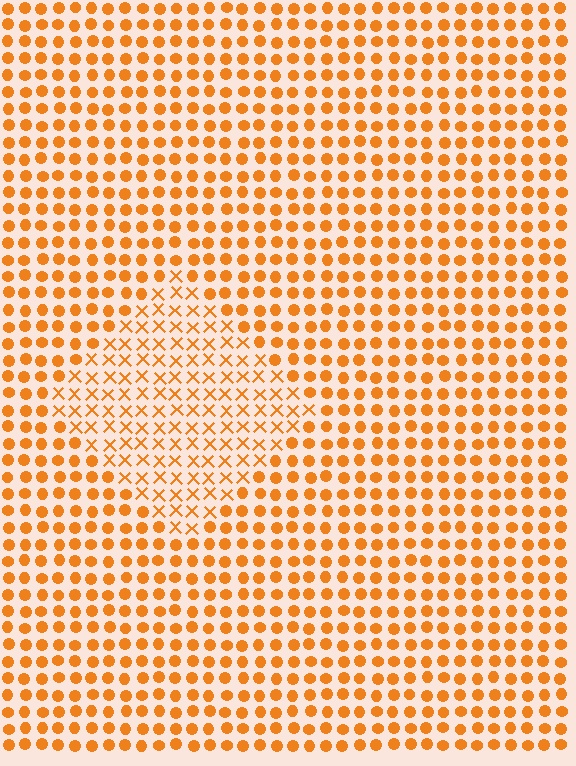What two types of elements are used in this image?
The image uses X marks inside the diamond region and circles outside it.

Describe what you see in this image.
The image is filled with small orange elements arranged in a uniform grid. A diamond-shaped region contains X marks, while the surrounding area contains circles. The boundary is defined purely by the change in element shape.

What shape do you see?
I see a diamond.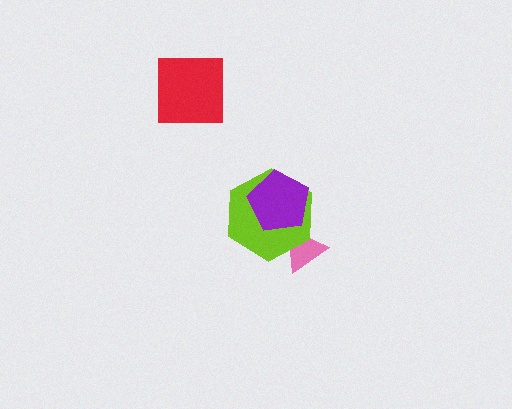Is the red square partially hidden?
No, no other shape covers it.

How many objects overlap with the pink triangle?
1 object overlaps with the pink triangle.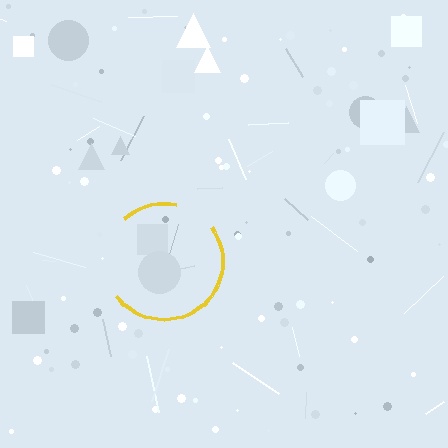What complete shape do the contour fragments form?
The contour fragments form a circle.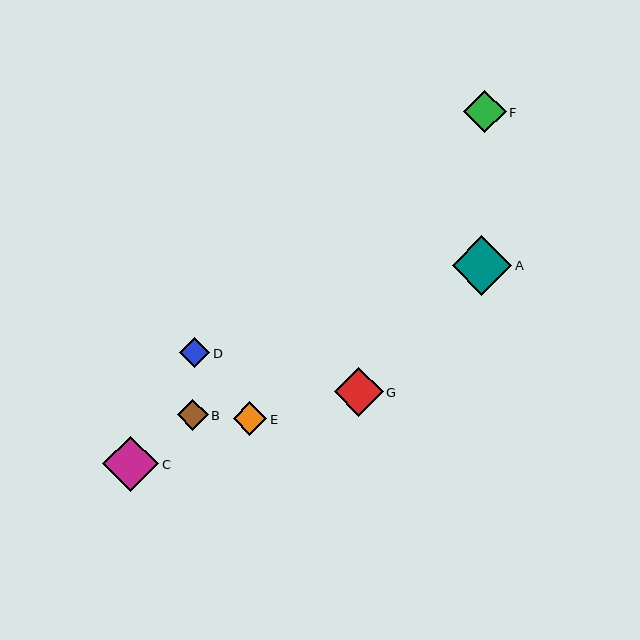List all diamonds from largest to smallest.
From largest to smallest: A, C, G, F, E, B, D.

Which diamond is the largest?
Diamond A is the largest with a size of approximately 59 pixels.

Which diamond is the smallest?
Diamond D is the smallest with a size of approximately 30 pixels.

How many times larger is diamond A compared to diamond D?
Diamond A is approximately 2.0 times the size of diamond D.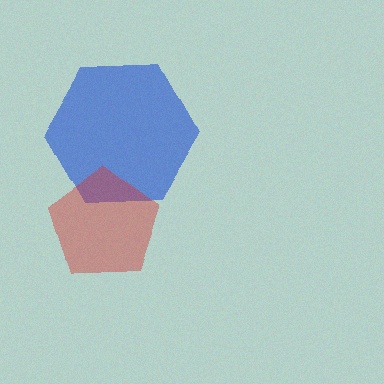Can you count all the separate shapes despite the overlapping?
Yes, there are 2 separate shapes.